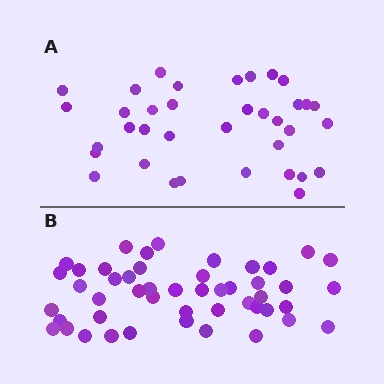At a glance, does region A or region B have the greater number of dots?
Region B (the bottom region) has more dots.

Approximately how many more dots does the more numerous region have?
Region B has roughly 12 or so more dots than region A.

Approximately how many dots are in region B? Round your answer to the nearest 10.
About 50 dots. (The exact count is 48, which rounds to 50.)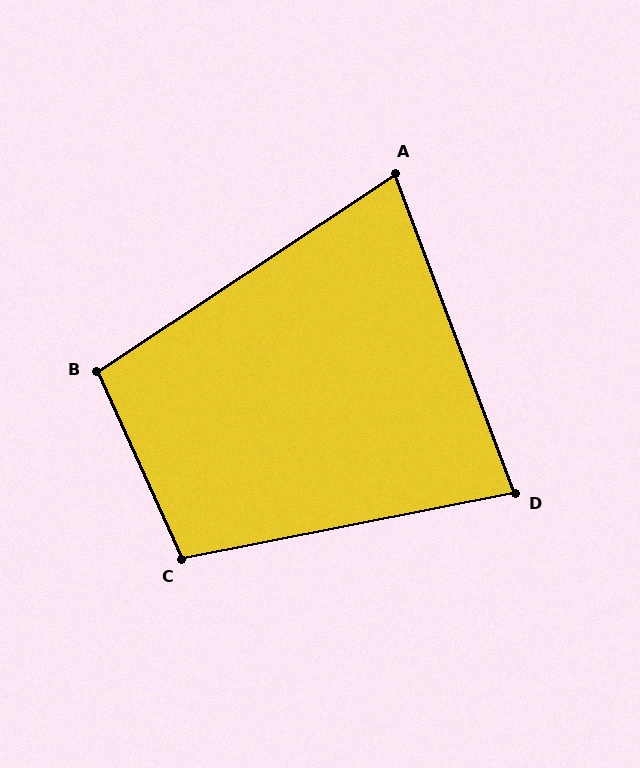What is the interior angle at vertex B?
Approximately 99 degrees (obtuse).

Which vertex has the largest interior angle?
C, at approximately 103 degrees.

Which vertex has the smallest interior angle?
A, at approximately 77 degrees.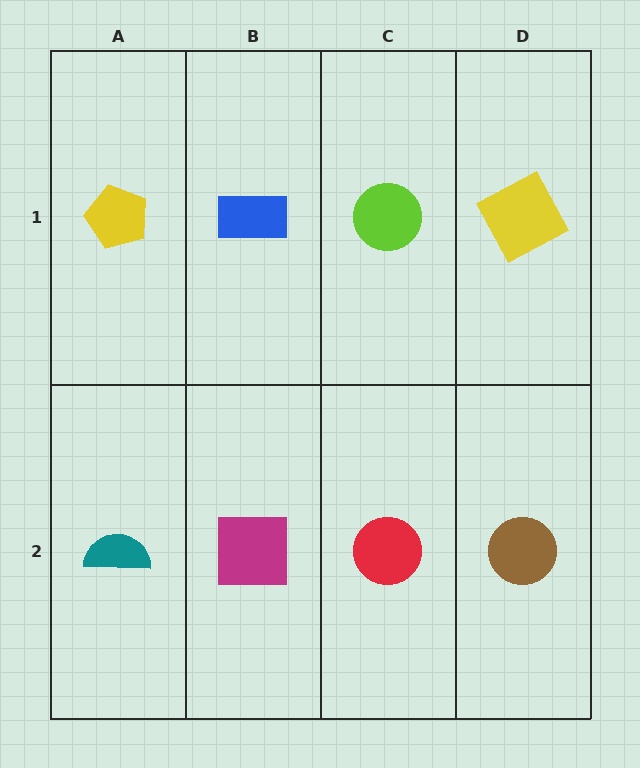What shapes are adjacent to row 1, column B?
A magenta square (row 2, column B), a yellow pentagon (row 1, column A), a lime circle (row 1, column C).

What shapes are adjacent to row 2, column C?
A lime circle (row 1, column C), a magenta square (row 2, column B), a brown circle (row 2, column D).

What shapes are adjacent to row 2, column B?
A blue rectangle (row 1, column B), a teal semicircle (row 2, column A), a red circle (row 2, column C).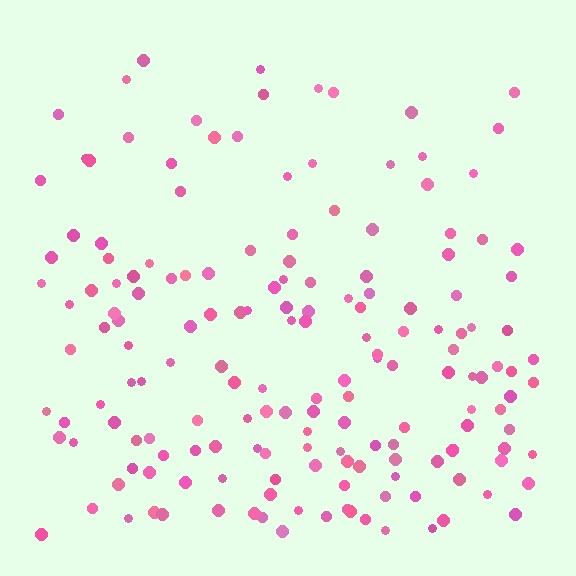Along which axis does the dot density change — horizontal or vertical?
Vertical.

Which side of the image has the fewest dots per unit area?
The top.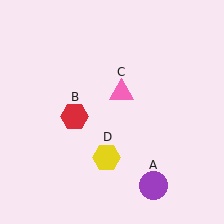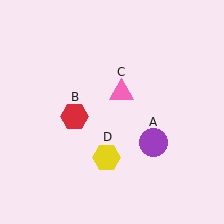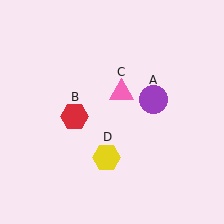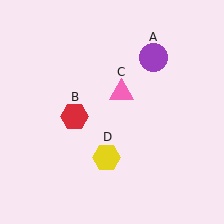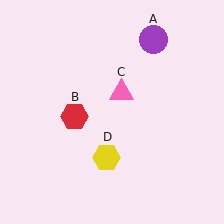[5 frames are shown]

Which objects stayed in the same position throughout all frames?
Red hexagon (object B) and pink triangle (object C) and yellow hexagon (object D) remained stationary.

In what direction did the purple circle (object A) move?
The purple circle (object A) moved up.